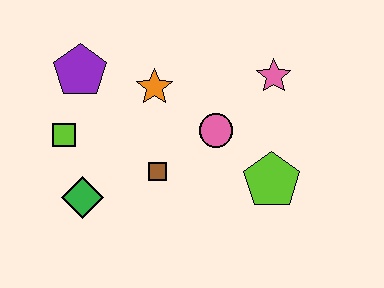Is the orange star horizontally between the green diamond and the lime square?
No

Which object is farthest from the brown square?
The pink star is farthest from the brown square.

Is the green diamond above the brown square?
No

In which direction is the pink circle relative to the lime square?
The pink circle is to the right of the lime square.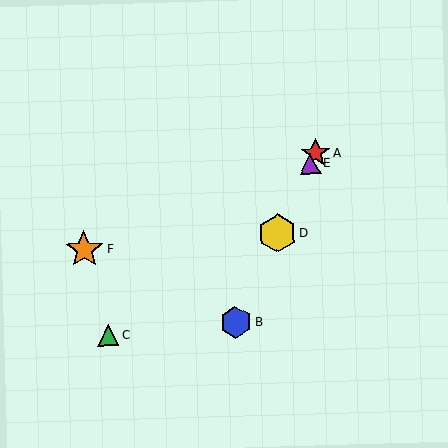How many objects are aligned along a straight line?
4 objects (A, B, D, E) are aligned along a straight line.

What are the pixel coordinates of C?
Object C is at (108, 336).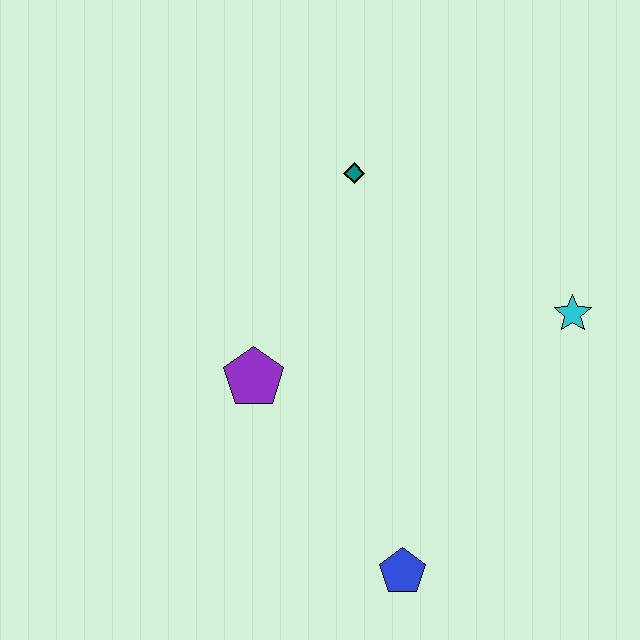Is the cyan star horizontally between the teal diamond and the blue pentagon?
No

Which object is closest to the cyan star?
The teal diamond is closest to the cyan star.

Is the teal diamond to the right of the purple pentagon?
Yes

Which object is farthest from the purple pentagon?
The cyan star is farthest from the purple pentagon.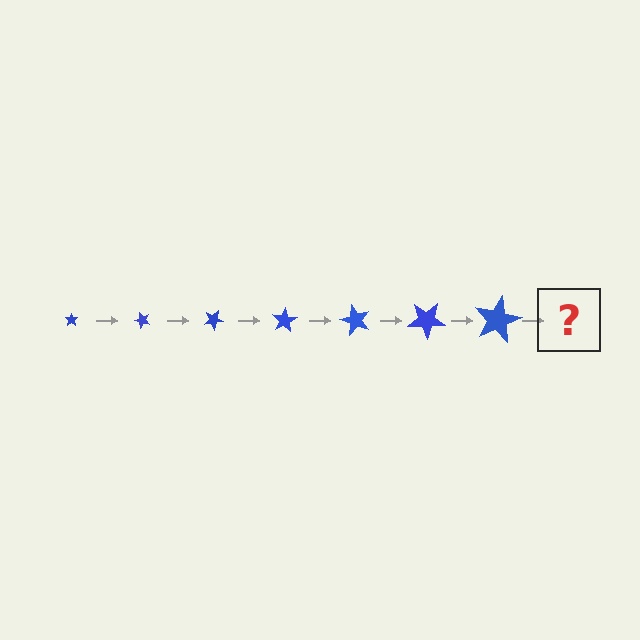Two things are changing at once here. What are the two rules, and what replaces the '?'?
The two rules are that the star grows larger each step and it rotates 50 degrees each step. The '?' should be a star, larger than the previous one and rotated 350 degrees from the start.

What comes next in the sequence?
The next element should be a star, larger than the previous one and rotated 350 degrees from the start.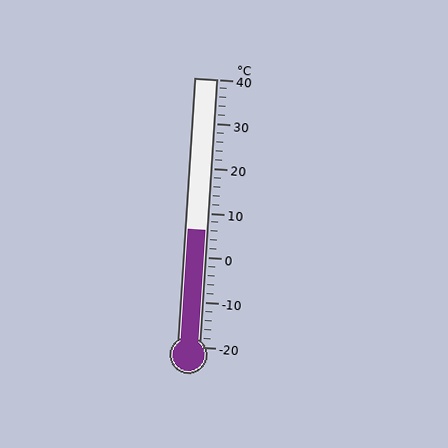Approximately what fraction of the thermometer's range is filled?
The thermometer is filled to approximately 45% of its range.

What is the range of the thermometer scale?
The thermometer scale ranges from -20°C to 40°C.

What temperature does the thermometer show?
The thermometer shows approximately 6°C.